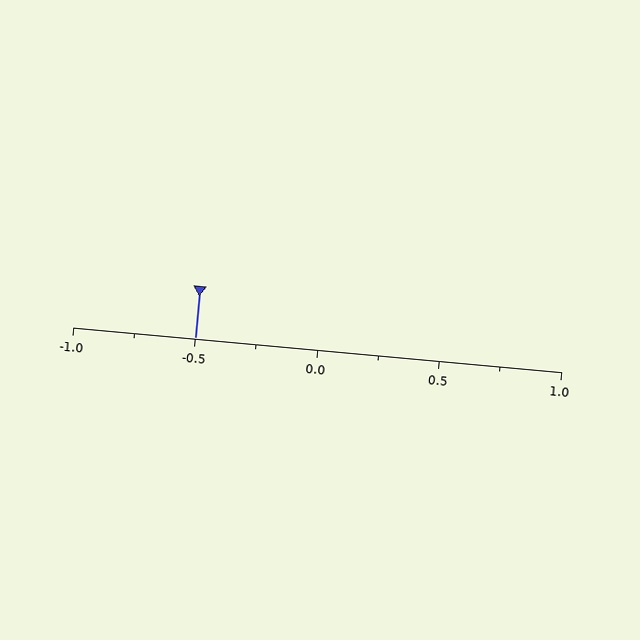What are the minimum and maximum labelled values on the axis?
The axis runs from -1.0 to 1.0.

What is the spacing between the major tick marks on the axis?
The major ticks are spaced 0.5 apart.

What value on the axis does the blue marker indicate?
The marker indicates approximately -0.5.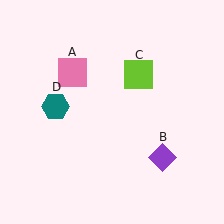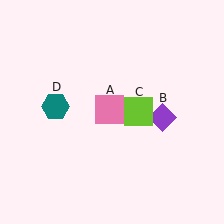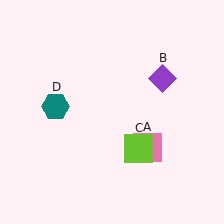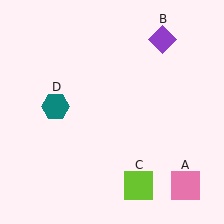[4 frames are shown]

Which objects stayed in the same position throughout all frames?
Teal hexagon (object D) remained stationary.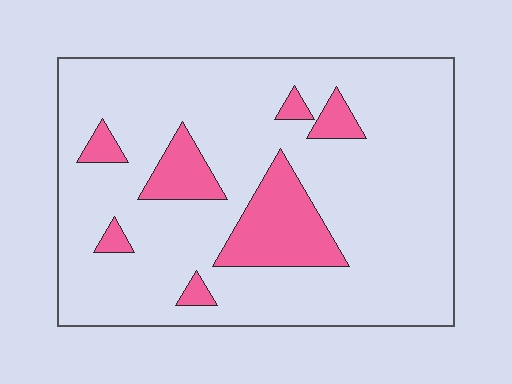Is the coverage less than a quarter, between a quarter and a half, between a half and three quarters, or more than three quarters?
Less than a quarter.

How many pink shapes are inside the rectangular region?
7.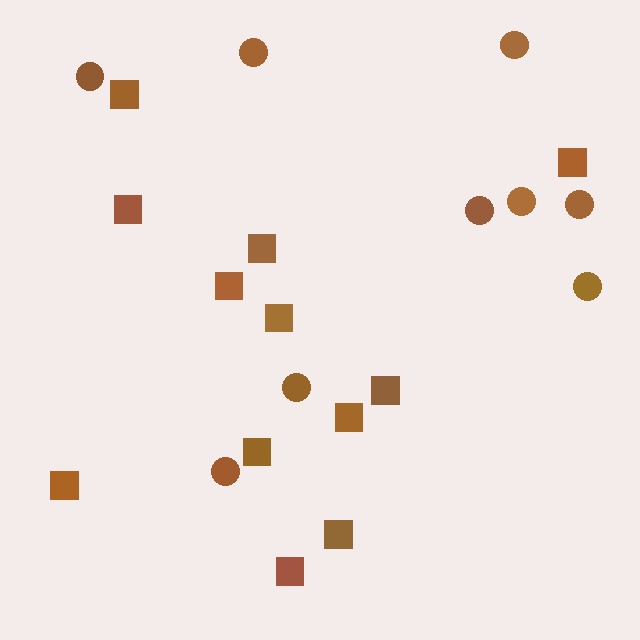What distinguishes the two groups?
There are 2 groups: one group of circles (9) and one group of squares (12).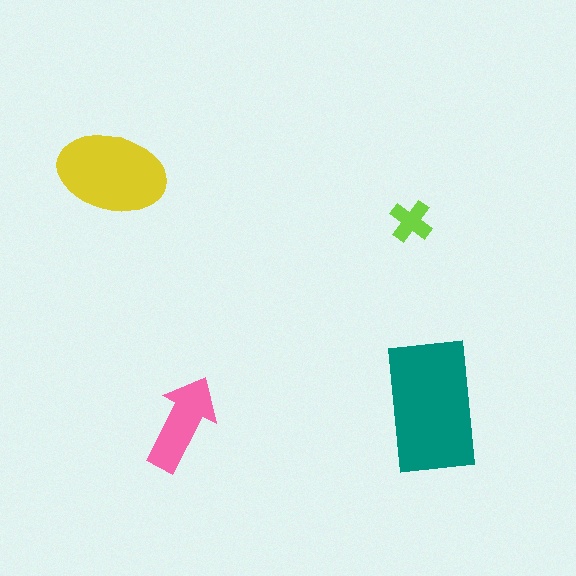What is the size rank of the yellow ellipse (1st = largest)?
2nd.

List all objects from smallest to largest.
The lime cross, the pink arrow, the yellow ellipse, the teal rectangle.